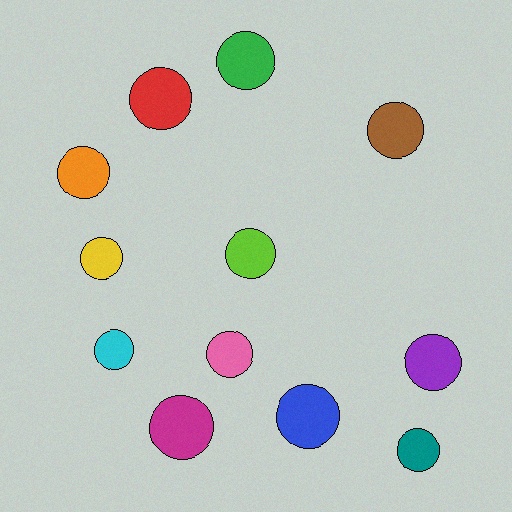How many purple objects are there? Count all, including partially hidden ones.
There is 1 purple object.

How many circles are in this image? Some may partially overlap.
There are 12 circles.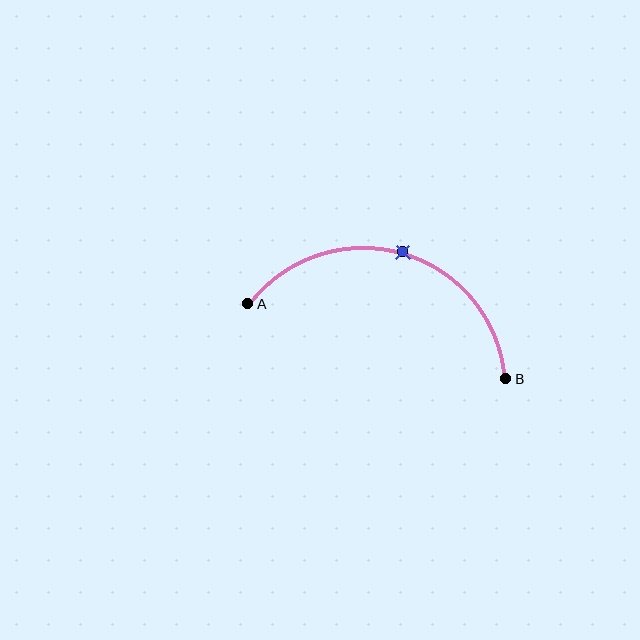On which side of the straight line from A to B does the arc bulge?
The arc bulges above the straight line connecting A and B.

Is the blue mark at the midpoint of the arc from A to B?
Yes. The blue mark lies on the arc at equal arc-length from both A and B — it is the arc midpoint.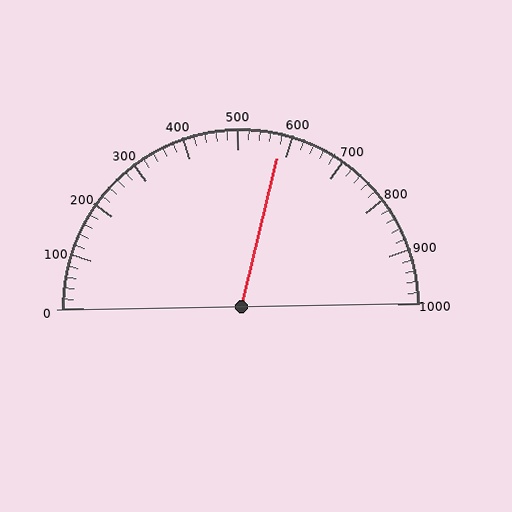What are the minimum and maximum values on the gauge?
The gauge ranges from 0 to 1000.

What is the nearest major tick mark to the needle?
The nearest major tick mark is 600.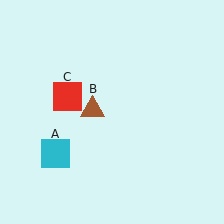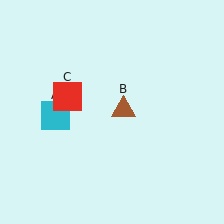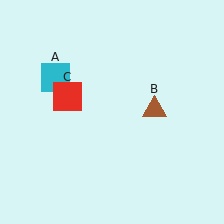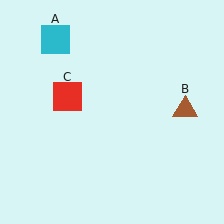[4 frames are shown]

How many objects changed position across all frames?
2 objects changed position: cyan square (object A), brown triangle (object B).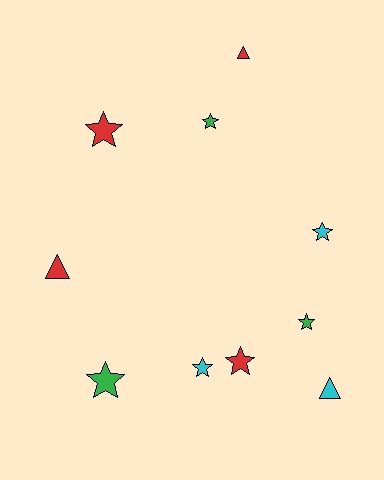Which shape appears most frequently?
Star, with 7 objects.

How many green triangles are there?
There are no green triangles.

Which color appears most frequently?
Red, with 4 objects.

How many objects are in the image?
There are 10 objects.